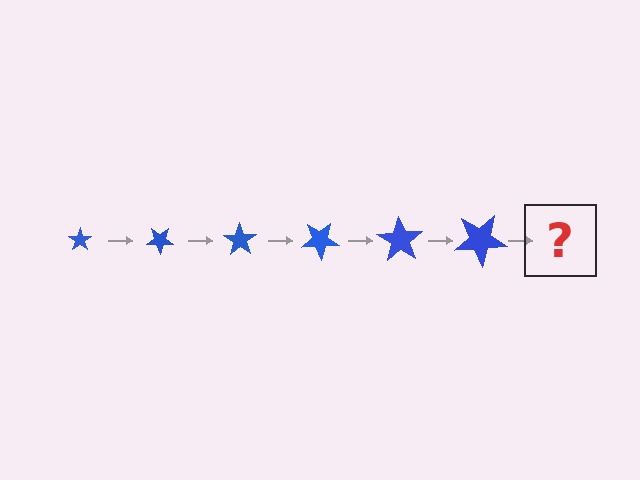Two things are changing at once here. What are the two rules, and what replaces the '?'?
The two rules are that the star grows larger each step and it rotates 35 degrees each step. The '?' should be a star, larger than the previous one and rotated 210 degrees from the start.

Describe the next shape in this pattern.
It should be a star, larger than the previous one and rotated 210 degrees from the start.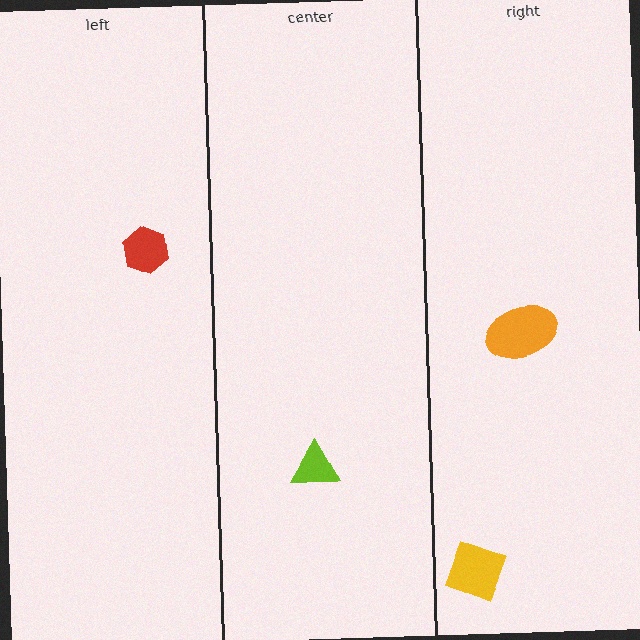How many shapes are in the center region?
1.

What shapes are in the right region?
The orange ellipse, the yellow square.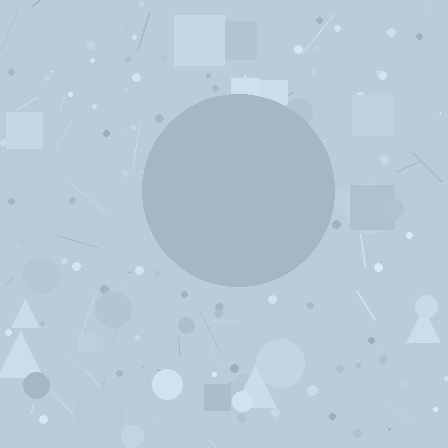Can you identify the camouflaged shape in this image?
The camouflaged shape is a circle.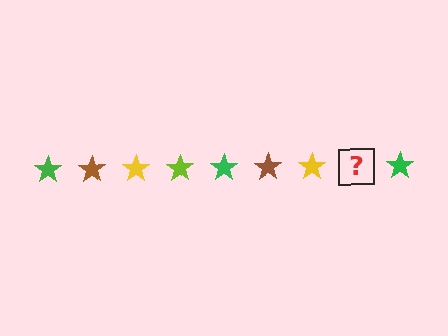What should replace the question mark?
The question mark should be replaced with a lime star.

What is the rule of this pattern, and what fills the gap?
The rule is that the pattern cycles through green, brown, yellow, lime stars. The gap should be filled with a lime star.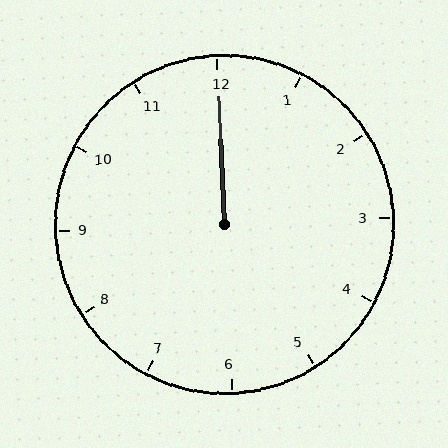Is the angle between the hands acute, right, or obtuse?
It is acute.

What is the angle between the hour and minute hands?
Approximately 0 degrees.